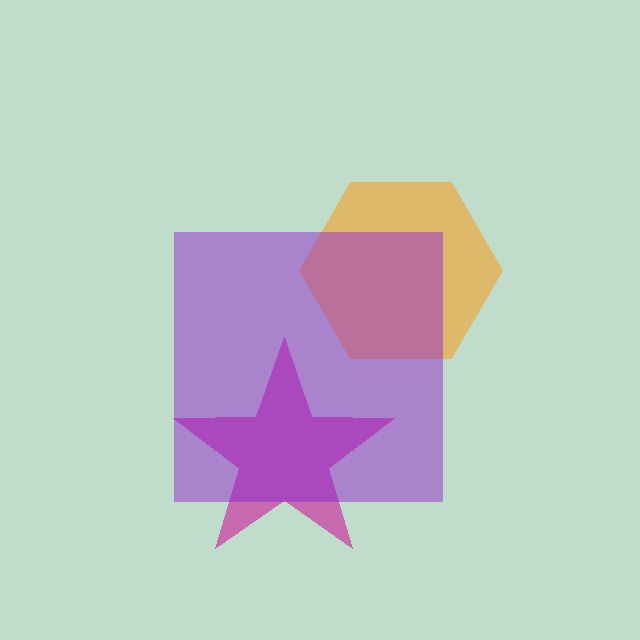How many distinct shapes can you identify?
There are 3 distinct shapes: a magenta star, an orange hexagon, a purple square.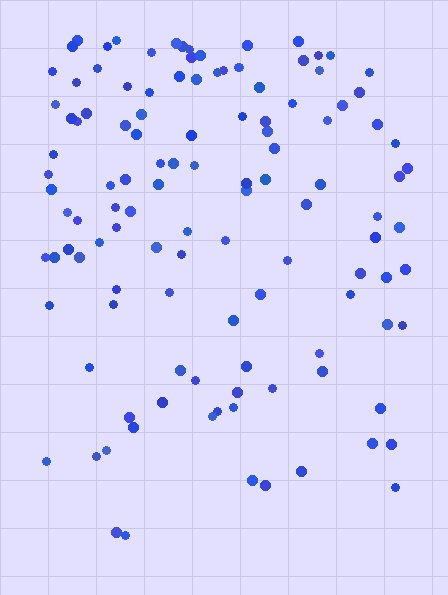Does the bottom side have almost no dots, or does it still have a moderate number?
Still a moderate number, just noticeably fewer than the top.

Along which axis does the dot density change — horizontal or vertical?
Vertical.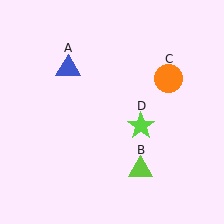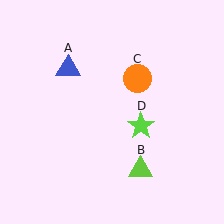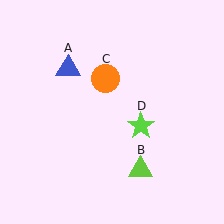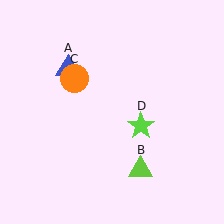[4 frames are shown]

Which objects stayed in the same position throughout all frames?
Blue triangle (object A) and lime triangle (object B) and lime star (object D) remained stationary.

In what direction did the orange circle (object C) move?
The orange circle (object C) moved left.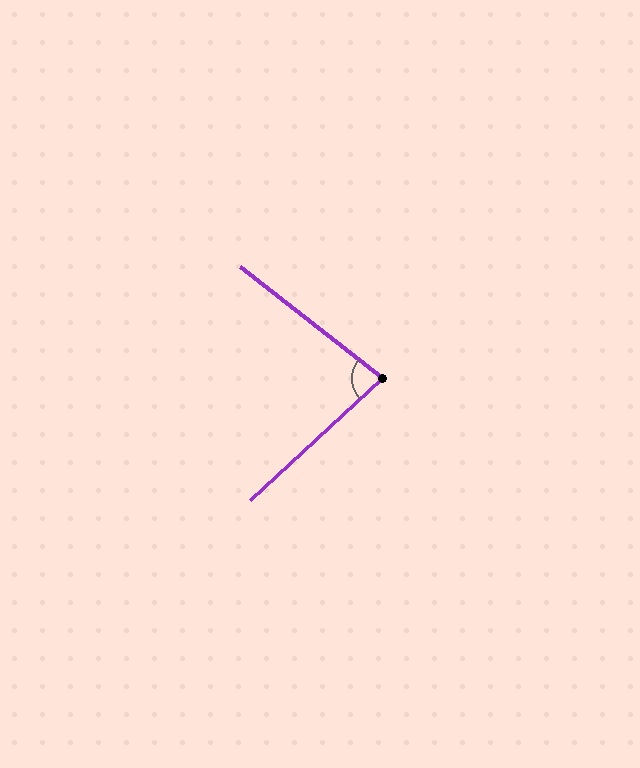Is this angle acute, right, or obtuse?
It is acute.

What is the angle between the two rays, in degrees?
Approximately 81 degrees.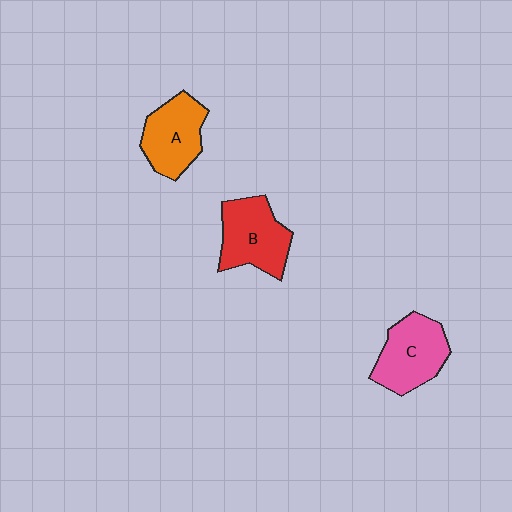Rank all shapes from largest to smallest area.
From largest to smallest: B (red), C (pink), A (orange).